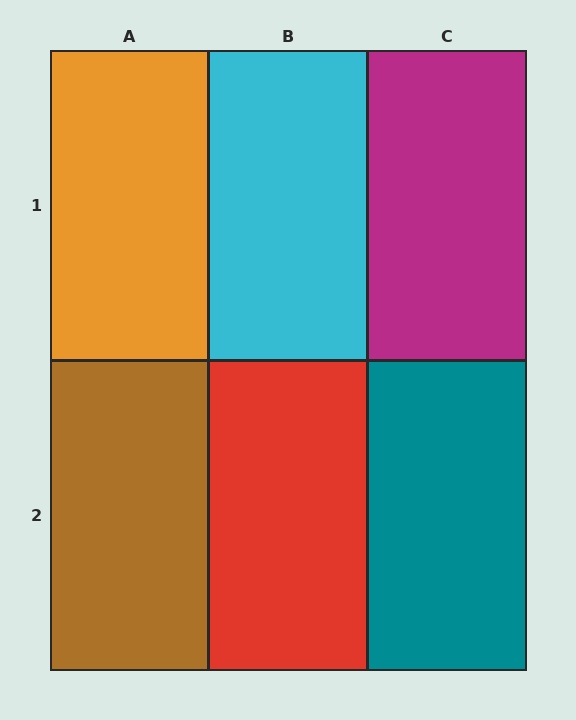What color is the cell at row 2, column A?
Brown.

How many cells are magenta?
1 cell is magenta.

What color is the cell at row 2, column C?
Teal.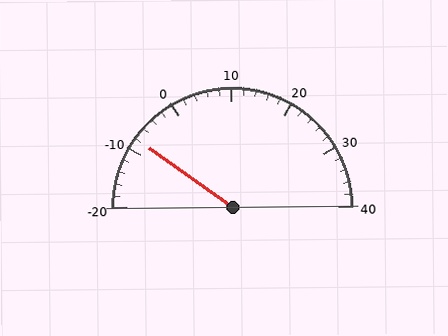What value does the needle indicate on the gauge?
The needle indicates approximately -8.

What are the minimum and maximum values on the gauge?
The gauge ranges from -20 to 40.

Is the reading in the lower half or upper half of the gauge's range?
The reading is in the lower half of the range (-20 to 40).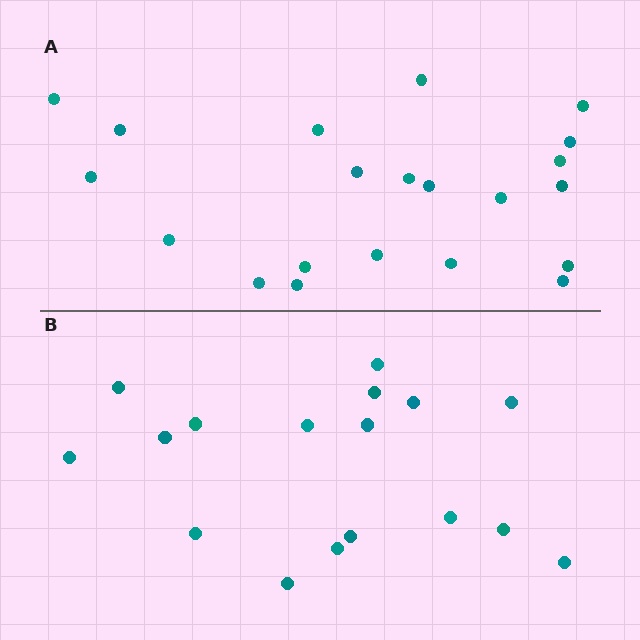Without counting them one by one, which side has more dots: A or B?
Region A (the top region) has more dots.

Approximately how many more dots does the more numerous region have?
Region A has about 4 more dots than region B.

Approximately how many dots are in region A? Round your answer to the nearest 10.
About 20 dots. (The exact count is 21, which rounds to 20.)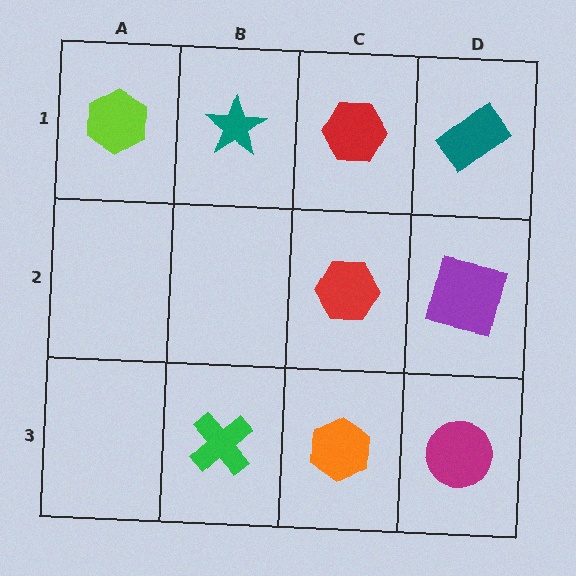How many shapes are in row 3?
3 shapes.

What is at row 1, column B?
A teal star.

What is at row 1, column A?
A lime hexagon.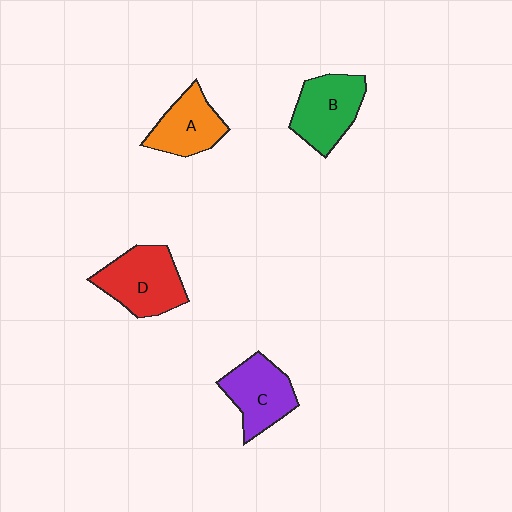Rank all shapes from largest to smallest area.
From largest to smallest: D (red), B (green), C (purple), A (orange).